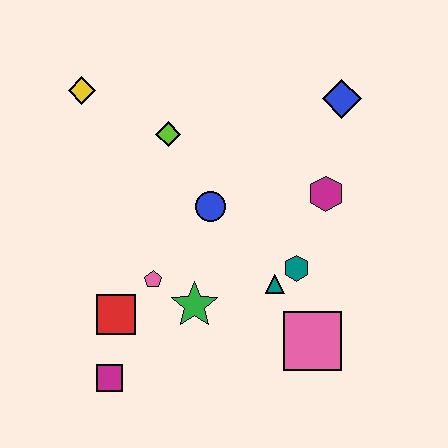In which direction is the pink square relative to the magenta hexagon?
The pink square is below the magenta hexagon.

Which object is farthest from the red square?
The blue diamond is farthest from the red square.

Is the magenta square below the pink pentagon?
Yes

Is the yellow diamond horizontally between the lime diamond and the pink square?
No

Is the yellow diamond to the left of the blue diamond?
Yes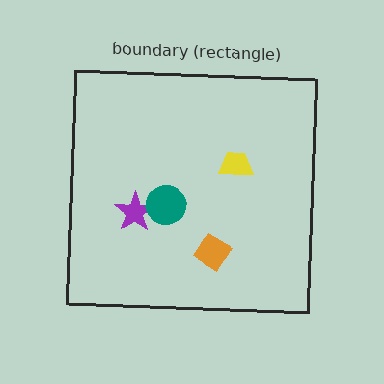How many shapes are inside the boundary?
4 inside, 0 outside.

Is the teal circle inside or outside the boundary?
Inside.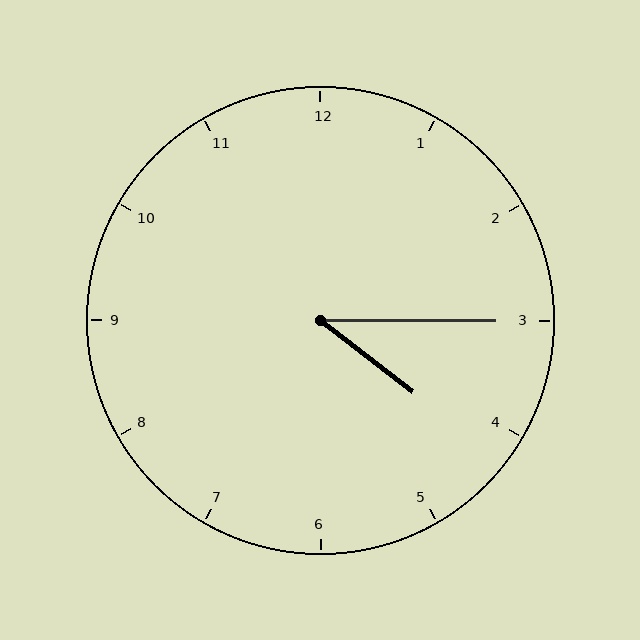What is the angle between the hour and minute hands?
Approximately 38 degrees.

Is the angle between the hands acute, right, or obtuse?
It is acute.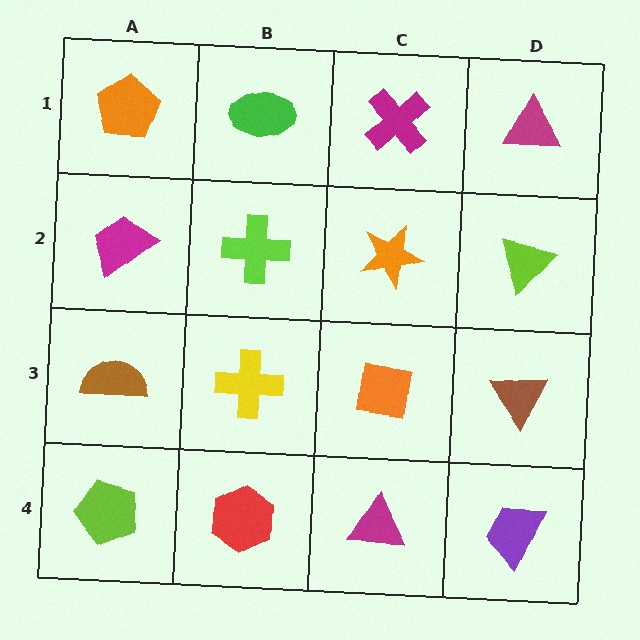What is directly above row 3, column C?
An orange star.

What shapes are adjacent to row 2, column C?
A magenta cross (row 1, column C), an orange square (row 3, column C), a lime cross (row 2, column B), a lime triangle (row 2, column D).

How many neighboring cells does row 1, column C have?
3.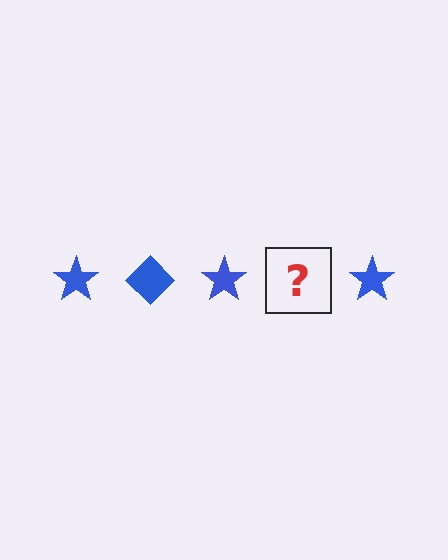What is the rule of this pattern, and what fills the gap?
The rule is that the pattern cycles through star, diamond shapes in blue. The gap should be filled with a blue diamond.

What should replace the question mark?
The question mark should be replaced with a blue diamond.